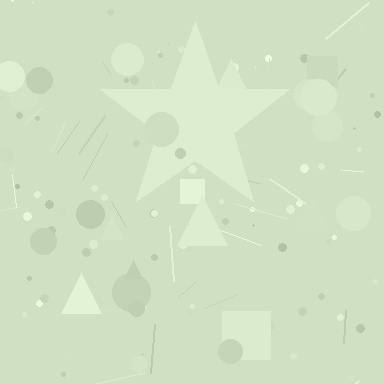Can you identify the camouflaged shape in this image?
The camouflaged shape is a star.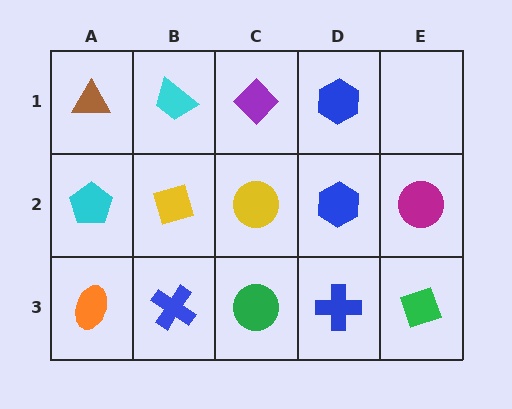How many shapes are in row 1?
4 shapes.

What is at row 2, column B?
A yellow diamond.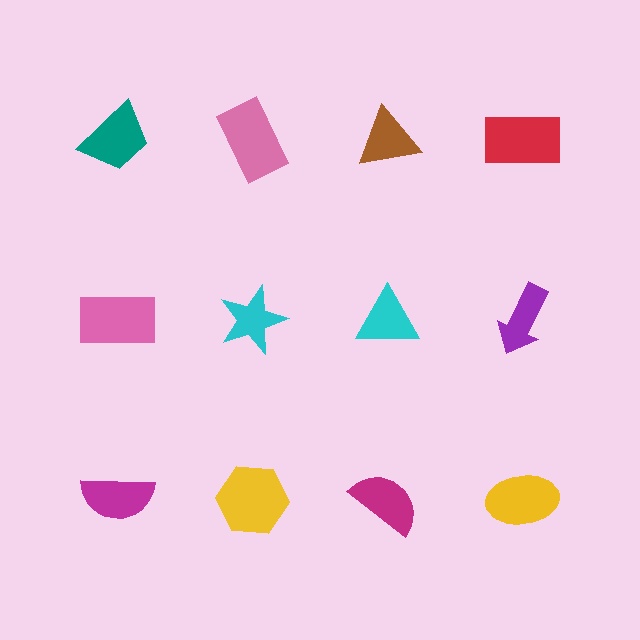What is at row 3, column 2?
A yellow hexagon.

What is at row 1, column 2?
A pink rectangle.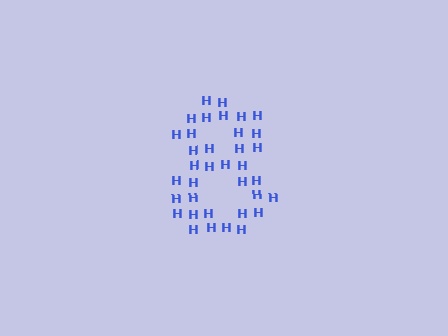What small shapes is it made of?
It is made of small letter H's.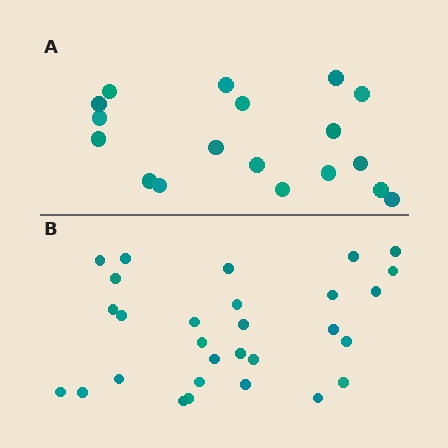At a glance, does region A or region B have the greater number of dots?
Region B (the bottom region) has more dots.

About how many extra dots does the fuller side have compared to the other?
Region B has roughly 12 or so more dots than region A.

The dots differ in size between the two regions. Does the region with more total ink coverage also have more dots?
No. Region A has more total ink coverage because its dots are larger, but region B actually contains more individual dots. Total area can be misleading — the number of items is what matters here.